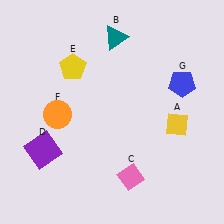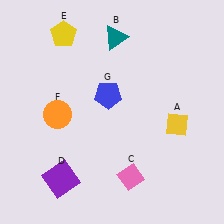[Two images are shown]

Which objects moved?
The objects that moved are: the purple square (D), the yellow pentagon (E), the blue pentagon (G).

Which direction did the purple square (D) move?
The purple square (D) moved down.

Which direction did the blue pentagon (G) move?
The blue pentagon (G) moved left.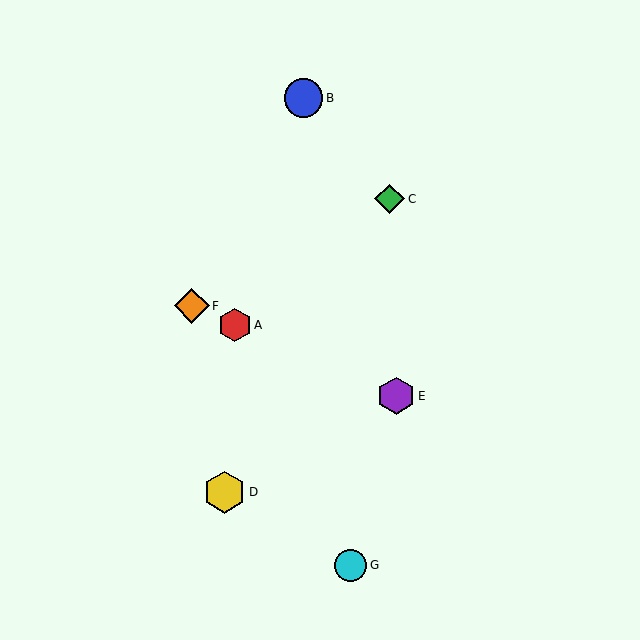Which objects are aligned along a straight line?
Objects A, E, F are aligned along a straight line.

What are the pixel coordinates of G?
Object G is at (350, 565).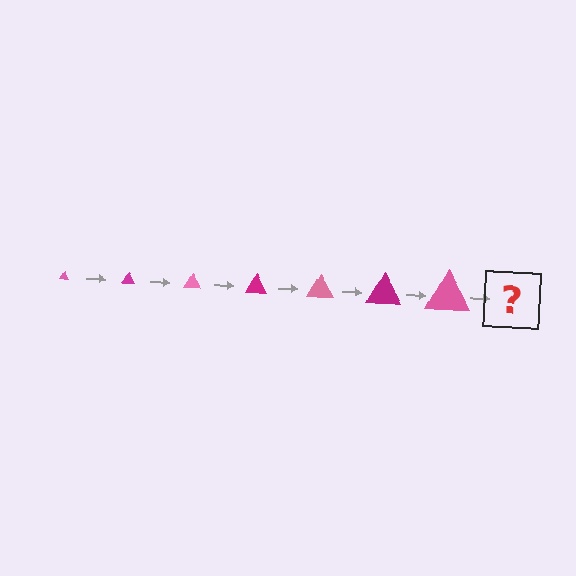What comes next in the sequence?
The next element should be a magenta triangle, larger than the previous one.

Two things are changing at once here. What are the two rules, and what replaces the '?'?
The two rules are that the triangle grows larger each step and the color cycles through pink and magenta. The '?' should be a magenta triangle, larger than the previous one.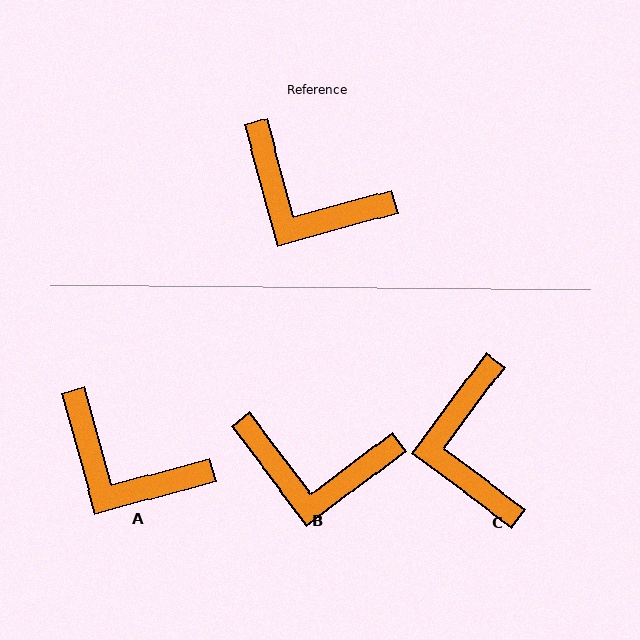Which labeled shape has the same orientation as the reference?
A.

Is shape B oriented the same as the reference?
No, it is off by about 22 degrees.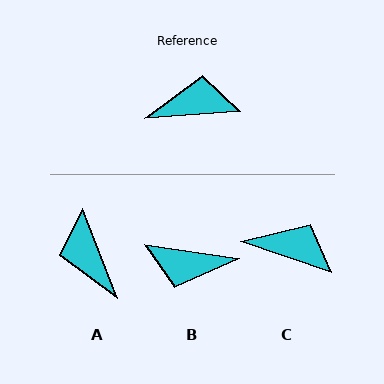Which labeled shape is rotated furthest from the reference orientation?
B, about 168 degrees away.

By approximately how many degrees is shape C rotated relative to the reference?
Approximately 23 degrees clockwise.